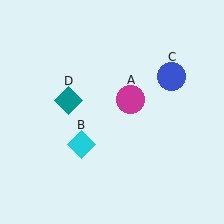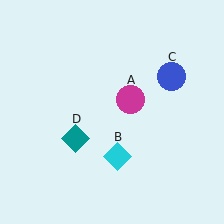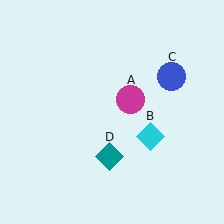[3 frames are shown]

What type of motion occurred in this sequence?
The cyan diamond (object B), teal diamond (object D) rotated counterclockwise around the center of the scene.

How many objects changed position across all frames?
2 objects changed position: cyan diamond (object B), teal diamond (object D).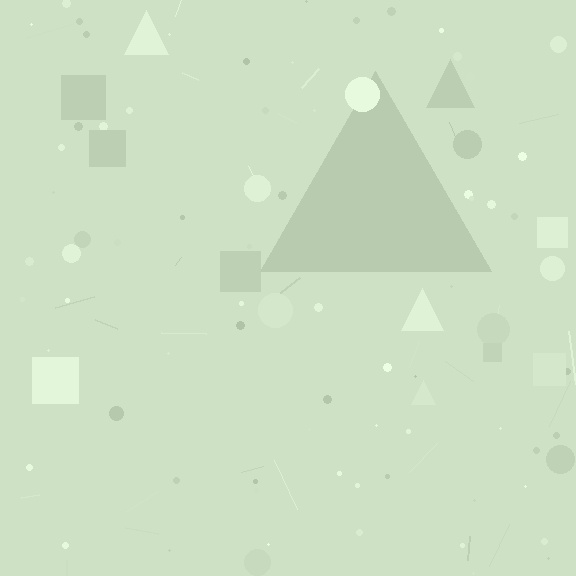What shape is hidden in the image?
A triangle is hidden in the image.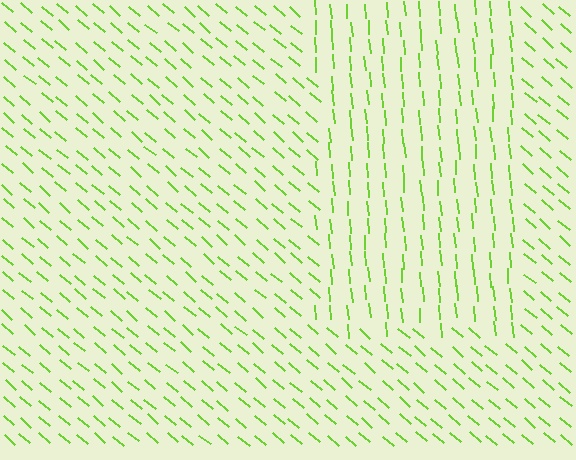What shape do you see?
I see a rectangle.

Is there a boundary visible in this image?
Yes, there is a texture boundary formed by a change in line orientation.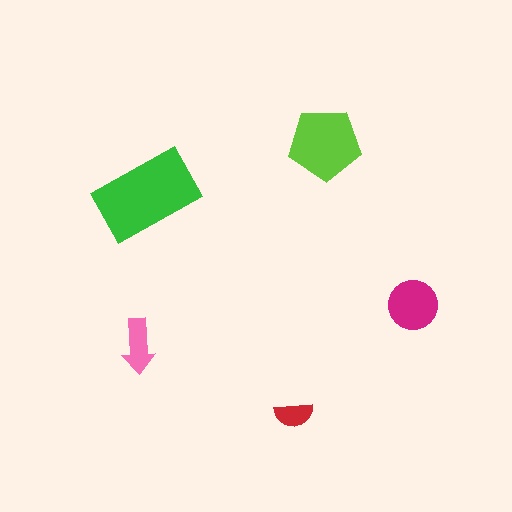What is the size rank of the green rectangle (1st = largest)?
1st.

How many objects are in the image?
There are 5 objects in the image.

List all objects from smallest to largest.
The red semicircle, the pink arrow, the magenta circle, the lime pentagon, the green rectangle.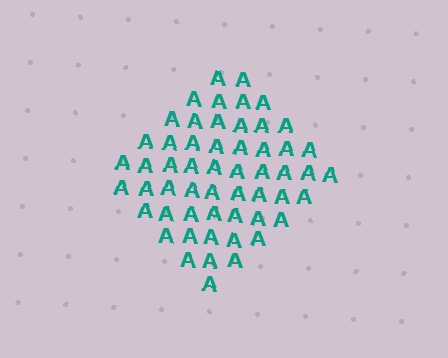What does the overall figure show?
The overall figure shows a diamond.